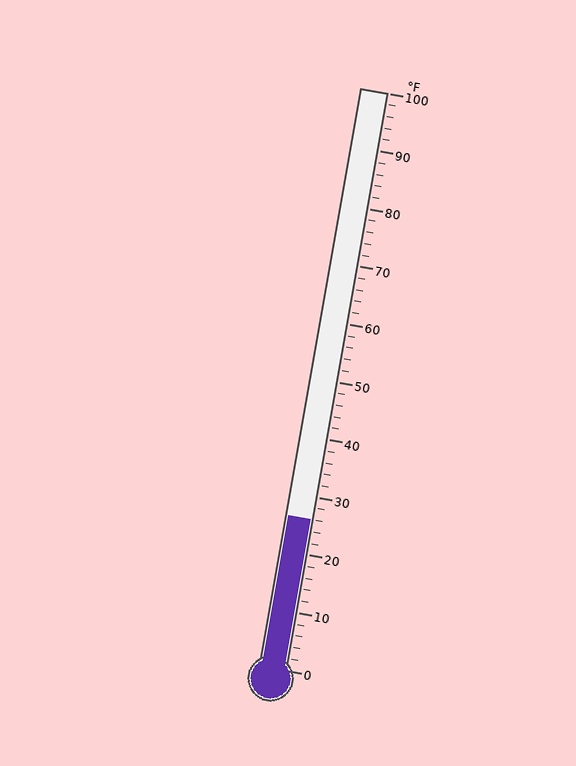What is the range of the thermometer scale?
The thermometer scale ranges from 0°F to 100°F.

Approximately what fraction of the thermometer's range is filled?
The thermometer is filled to approximately 25% of its range.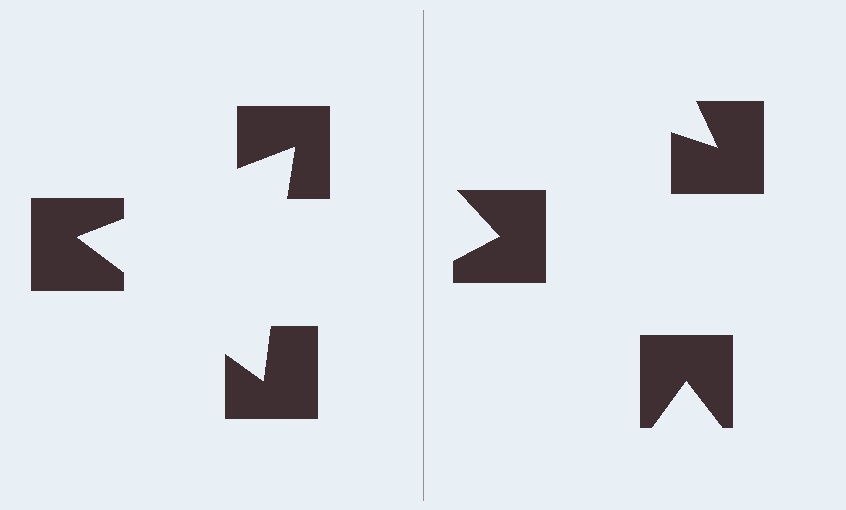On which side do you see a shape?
An illusory triangle appears on the left side. On the right side the wedge cuts are rotated, so no coherent shape forms.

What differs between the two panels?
The notched squares are positioned identically on both sides; only the wedge orientations differ. On the left they align to a triangle; on the right they are misaligned.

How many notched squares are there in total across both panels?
6 — 3 on each side.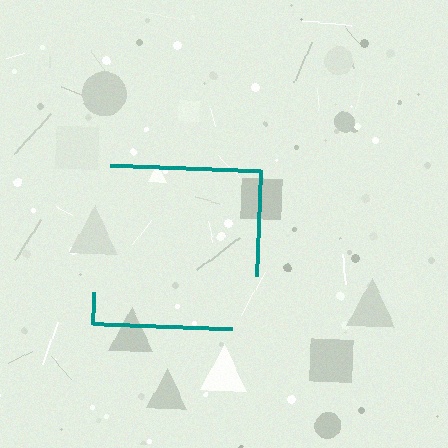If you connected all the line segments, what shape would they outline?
They would outline a square.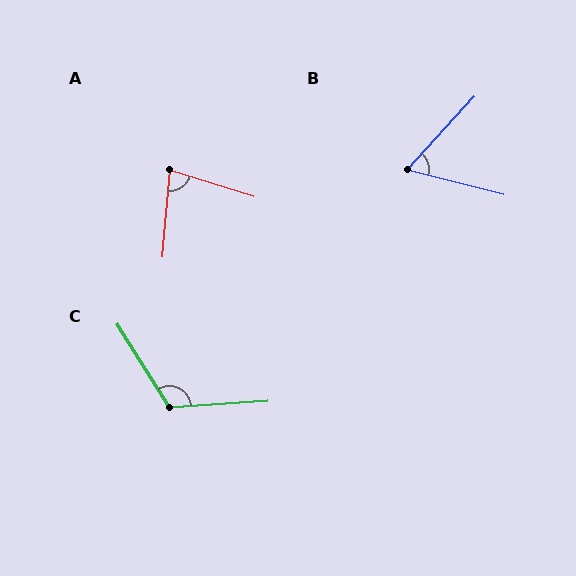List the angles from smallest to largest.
B (62°), A (78°), C (118°).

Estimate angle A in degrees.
Approximately 78 degrees.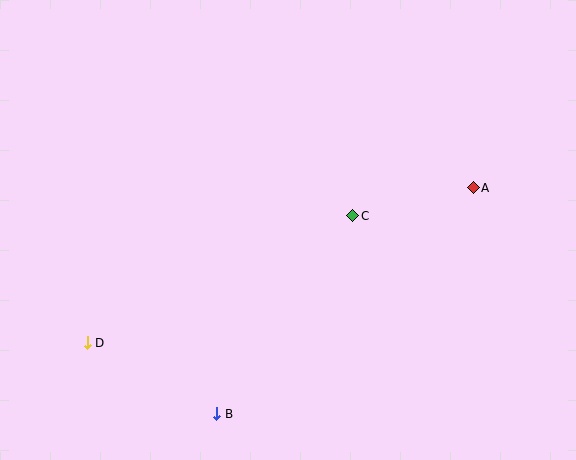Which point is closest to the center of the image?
Point C at (353, 216) is closest to the center.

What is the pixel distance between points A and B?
The distance between A and B is 342 pixels.